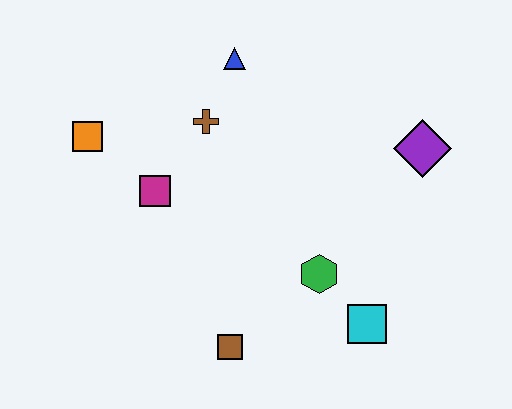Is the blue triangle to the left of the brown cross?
No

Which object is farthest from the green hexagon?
The orange square is farthest from the green hexagon.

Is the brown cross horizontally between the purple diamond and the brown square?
No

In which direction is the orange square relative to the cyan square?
The orange square is to the left of the cyan square.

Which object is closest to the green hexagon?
The cyan square is closest to the green hexagon.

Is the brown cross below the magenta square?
No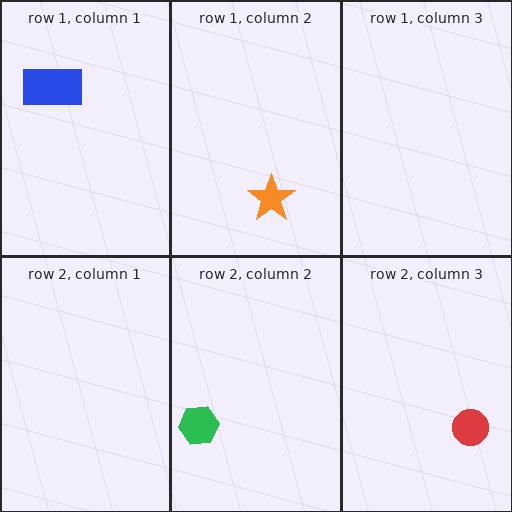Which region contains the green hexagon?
The row 2, column 2 region.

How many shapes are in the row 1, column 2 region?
1.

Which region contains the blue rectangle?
The row 1, column 1 region.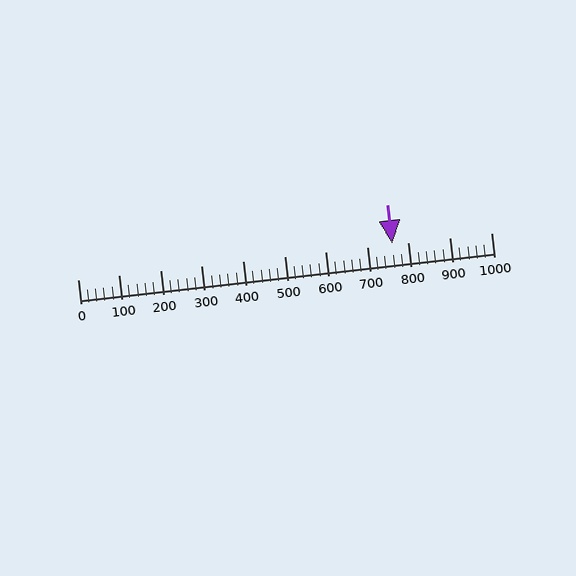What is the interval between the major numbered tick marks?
The major tick marks are spaced 100 units apart.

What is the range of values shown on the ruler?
The ruler shows values from 0 to 1000.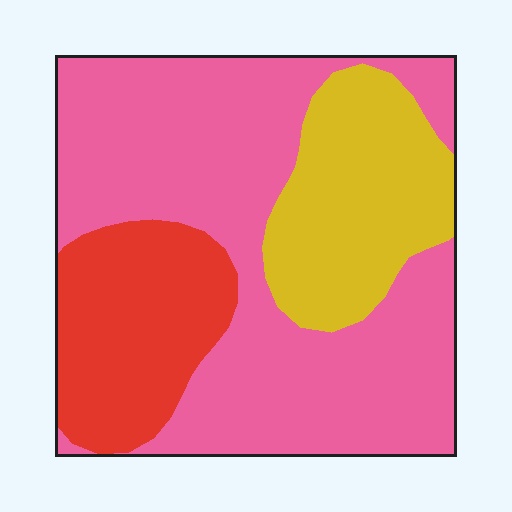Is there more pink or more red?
Pink.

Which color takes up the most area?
Pink, at roughly 55%.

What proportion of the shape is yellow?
Yellow takes up about one fifth (1/5) of the shape.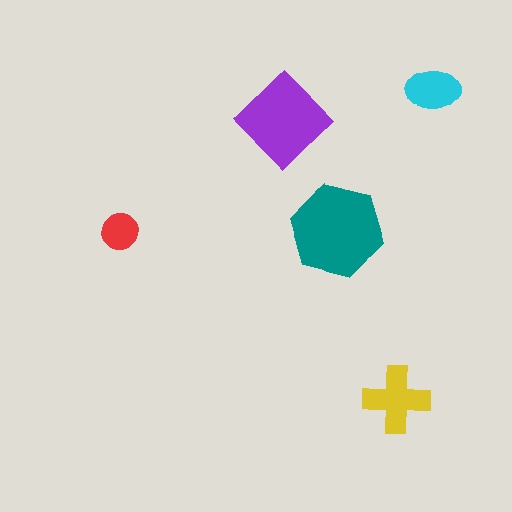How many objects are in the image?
There are 5 objects in the image.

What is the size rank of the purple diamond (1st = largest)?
2nd.